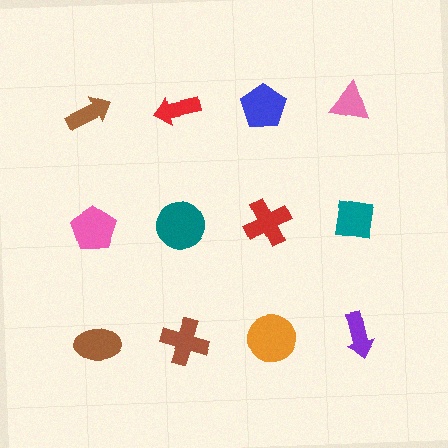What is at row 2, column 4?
A teal square.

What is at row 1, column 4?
A pink triangle.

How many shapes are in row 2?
4 shapes.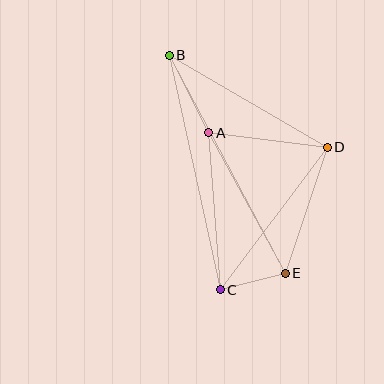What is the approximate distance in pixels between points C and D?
The distance between C and D is approximately 178 pixels.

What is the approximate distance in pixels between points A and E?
The distance between A and E is approximately 160 pixels.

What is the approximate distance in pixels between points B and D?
The distance between B and D is approximately 183 pixels.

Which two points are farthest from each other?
Points B and E are farthest from each other.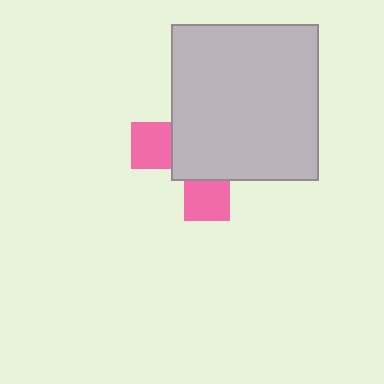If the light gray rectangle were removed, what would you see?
You would see the complete pink cross.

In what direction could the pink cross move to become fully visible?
The pink cross could move toward the lower-left. That would shift it out from behind the light gray rectangle entirely.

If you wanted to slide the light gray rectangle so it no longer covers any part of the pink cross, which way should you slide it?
Slide it toward the upper-right — that is the most direct way to separate the two shapes.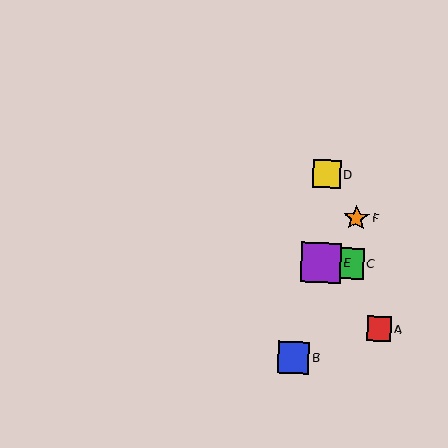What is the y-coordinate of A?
Object A is at y≈329.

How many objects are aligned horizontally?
2 objects (C, E) are aligned horizontally.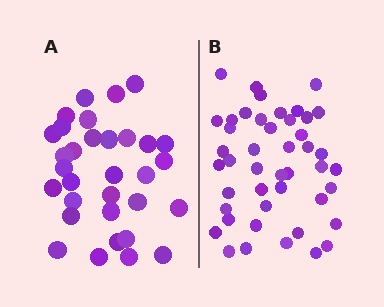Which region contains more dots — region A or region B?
Region B (the right region) has more dots.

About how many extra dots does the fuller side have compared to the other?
Region B has approximately 15 more dots than region A.